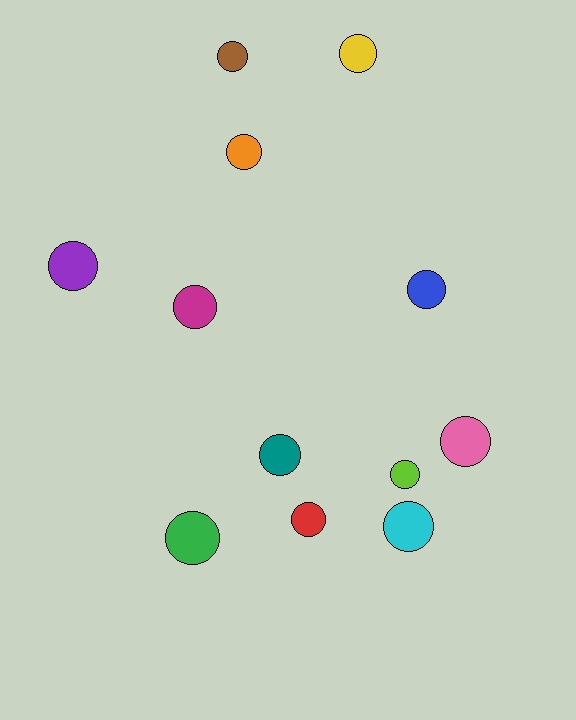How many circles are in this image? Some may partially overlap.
There are 12 circles.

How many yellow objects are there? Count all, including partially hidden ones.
There is 1 yellow object.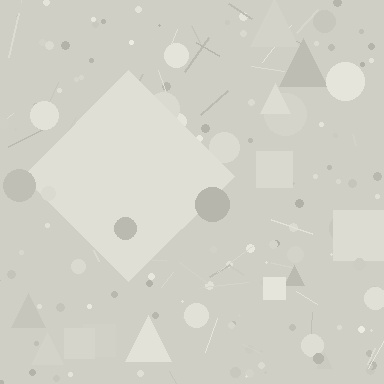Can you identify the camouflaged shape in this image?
The camouflaged shape is a diamond.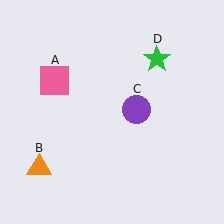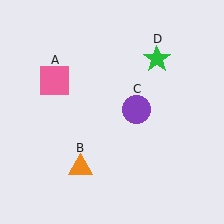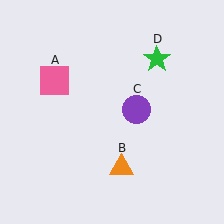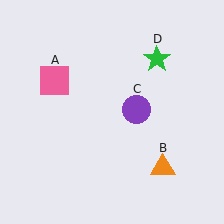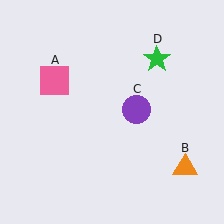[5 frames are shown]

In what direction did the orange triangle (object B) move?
The orange triangle (object B) moved right.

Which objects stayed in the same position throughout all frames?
Pink square (object A) and purple circle (object C) and green star (object D) remained stationary.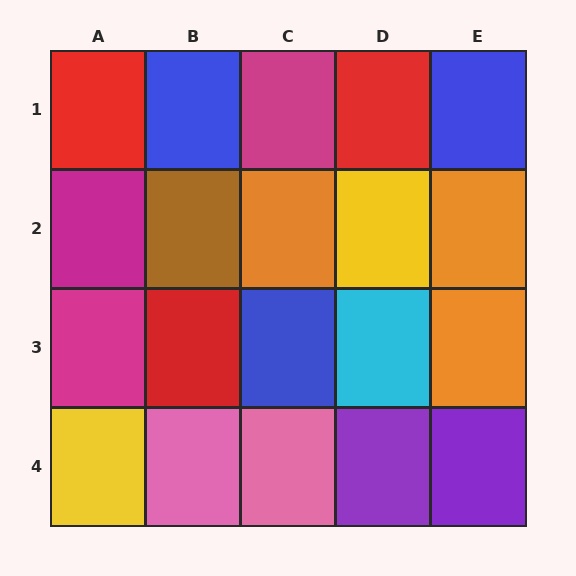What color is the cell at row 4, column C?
Pink.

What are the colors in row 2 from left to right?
Magenta, brown, orange, yellow, orange.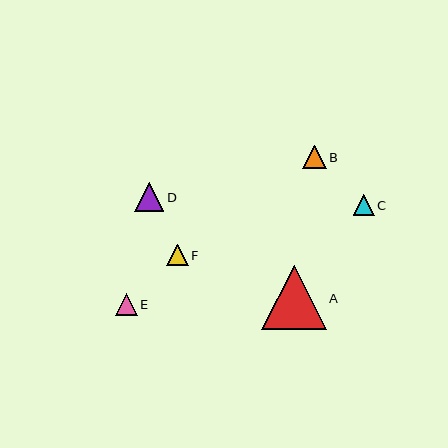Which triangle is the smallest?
Triangle C is the smallest with a size of approximately 21 pixels.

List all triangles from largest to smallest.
From largest to smallest: A, D, B, E, F, C.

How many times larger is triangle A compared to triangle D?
Triangle A is approximately 2.2 times the size of triangle D.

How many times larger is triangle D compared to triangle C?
Triangle D is approximately 1.4 times the size of triangle C.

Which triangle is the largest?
Triangle A is the largest with a size of approximately 64 pixels.